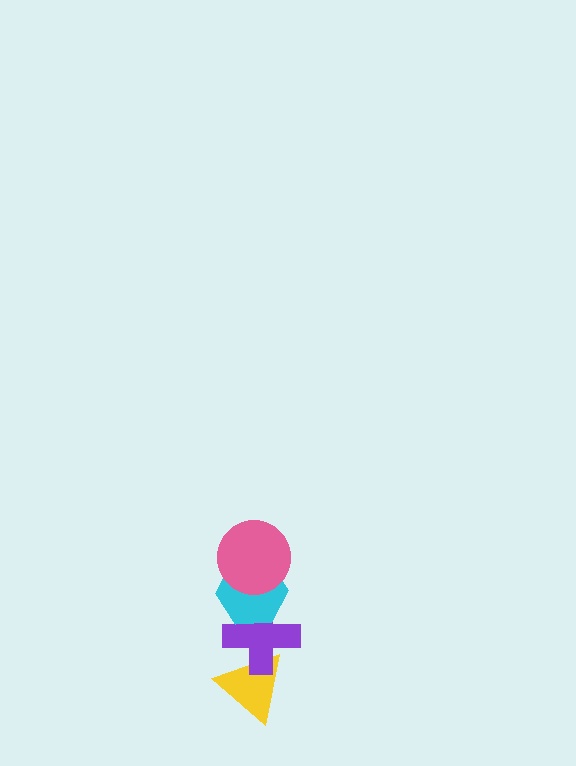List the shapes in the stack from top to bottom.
From top to bottom: the pink circle, the cyan hexagon, the purple cross, the yellow triangle.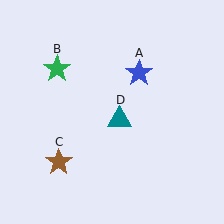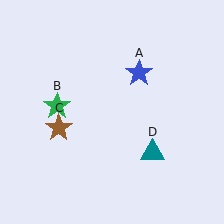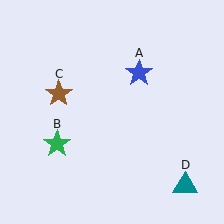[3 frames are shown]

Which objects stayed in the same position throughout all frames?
Blue star (object A) remained stationary.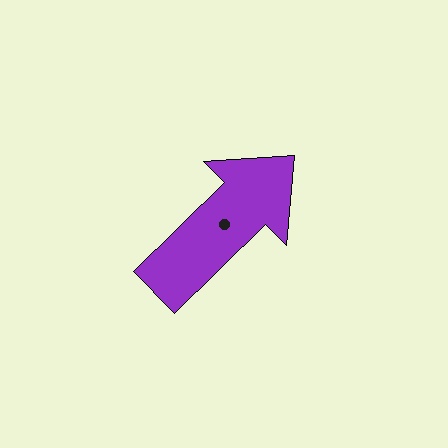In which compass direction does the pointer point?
Northeast.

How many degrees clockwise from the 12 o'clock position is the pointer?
Approximately 46 degrees.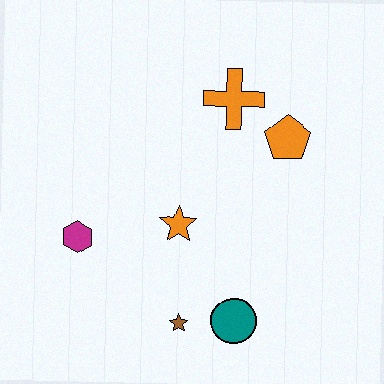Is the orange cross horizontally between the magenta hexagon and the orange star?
No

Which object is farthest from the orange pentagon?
The magenta hexagon is farthest from the orange pentagon.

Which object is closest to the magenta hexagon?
The orange star is closest to the magenta hexagon.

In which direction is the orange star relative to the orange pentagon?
The orange star is to the left of the orange pentagon.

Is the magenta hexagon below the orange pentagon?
Yes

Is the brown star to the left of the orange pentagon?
Yes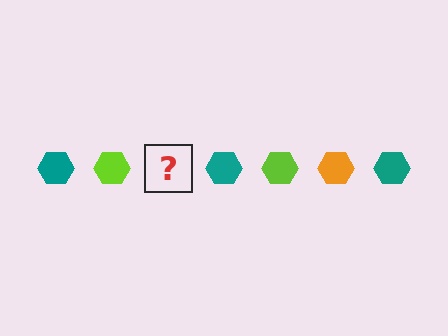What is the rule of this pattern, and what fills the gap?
The rule is that the pattern cycles through teal, lime, orange hexagons. The gap should be filled with an orange hexagon.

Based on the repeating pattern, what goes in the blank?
The blank should be an orange hexagon.